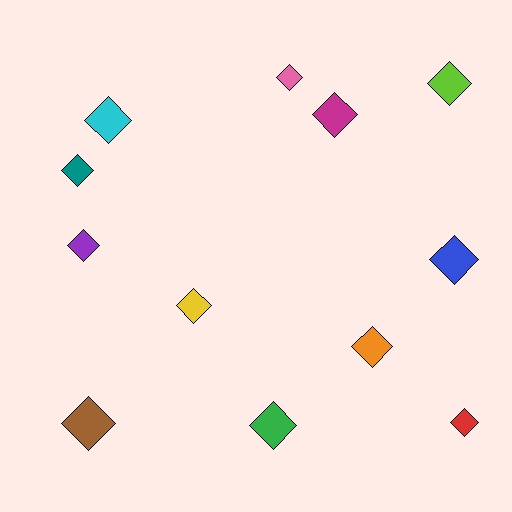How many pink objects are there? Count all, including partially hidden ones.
There is 1 pink object.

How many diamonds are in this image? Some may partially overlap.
There are 12 diamonds.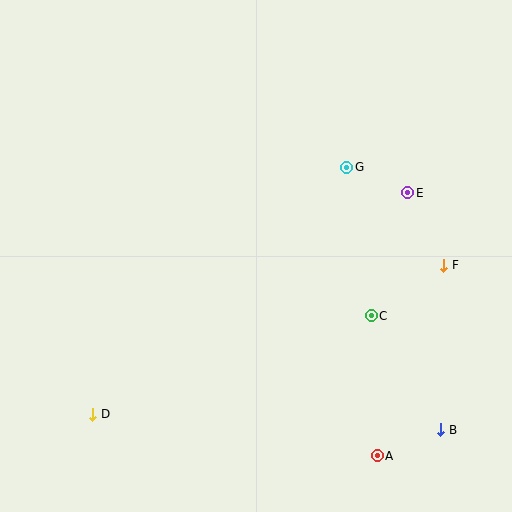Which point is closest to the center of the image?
Point G at (347, 167) is closest to the center.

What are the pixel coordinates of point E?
Point E is at (408, 193).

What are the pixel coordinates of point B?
Point B is at (441, 430).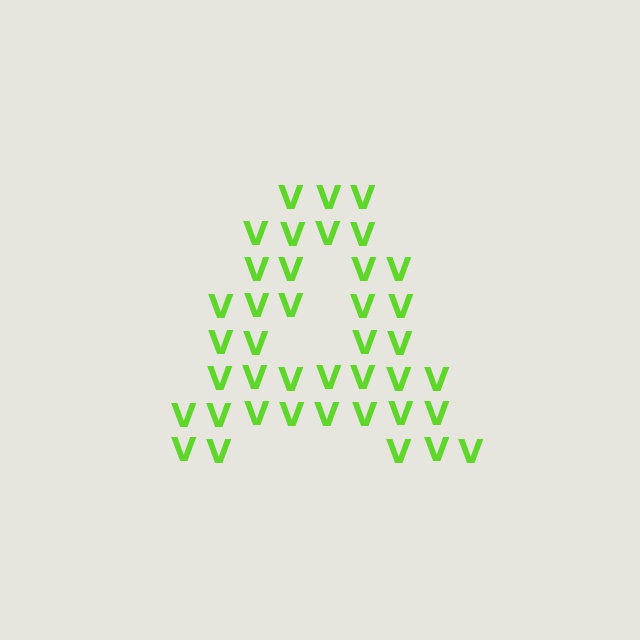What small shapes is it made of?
It is made of small letter V's.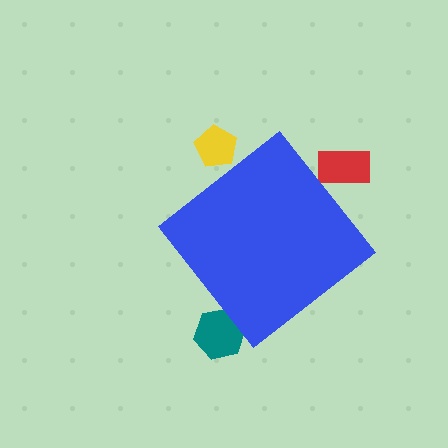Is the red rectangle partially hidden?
Yes, the red rectangle is partially hidden behind the blue diamond.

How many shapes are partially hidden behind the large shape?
3 shapes are partially hidden.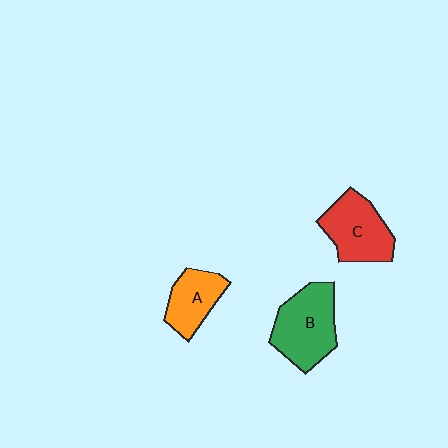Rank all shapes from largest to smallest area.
From largest to smallest: B (green), C (red), A (orange).